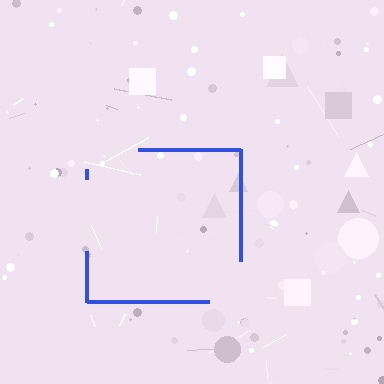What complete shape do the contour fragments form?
The contour fragments form a square.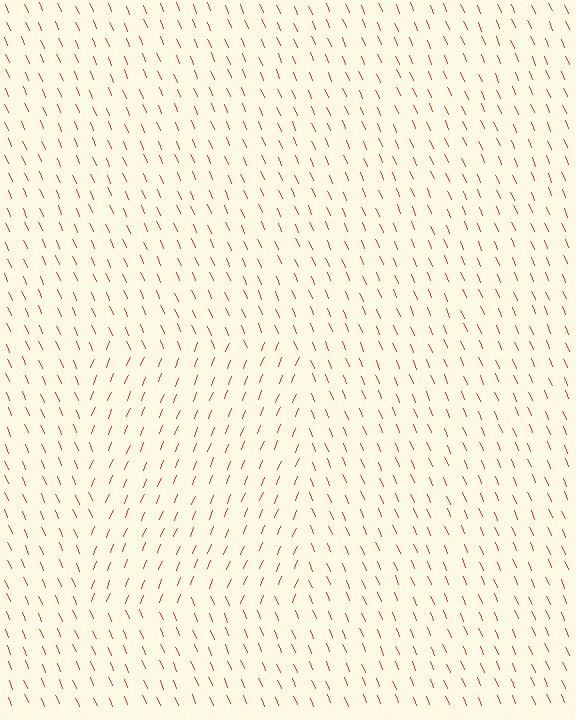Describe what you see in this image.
The image is filled with small red line segments. A rectangle region in the image has lines oriented differently from the surrounding lines, creating a visible texture boundary.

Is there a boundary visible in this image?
Yes, there is a texture boundary formed by a change in line orientation.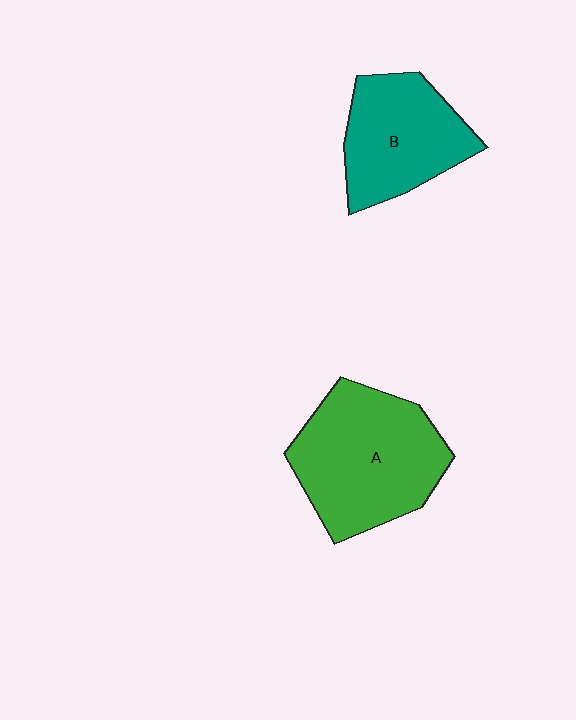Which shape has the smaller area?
Shape B (teal).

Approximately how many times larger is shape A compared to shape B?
Approximately 1.4 times.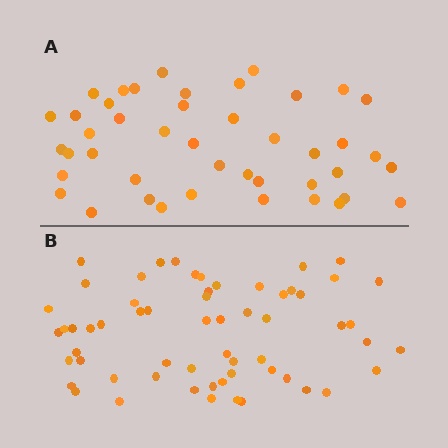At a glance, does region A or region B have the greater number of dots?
Region B (the bottom region) has more dots.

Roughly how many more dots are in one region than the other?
Region B has approximately 15 more dots than region A.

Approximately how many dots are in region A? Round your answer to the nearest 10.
About 40 dots. (The exact count is 44, which rounds to 40.)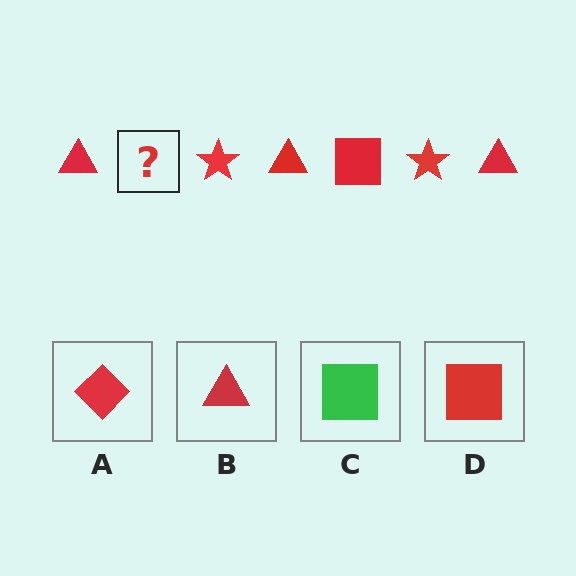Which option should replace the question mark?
Option D.